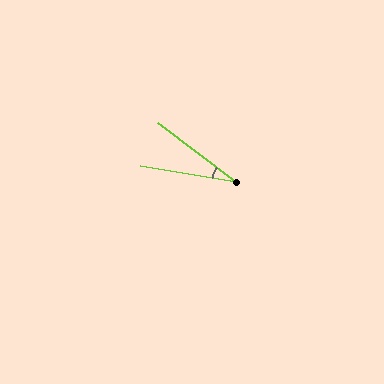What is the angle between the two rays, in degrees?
Approximately 27 degrees.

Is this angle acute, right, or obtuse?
It is acute.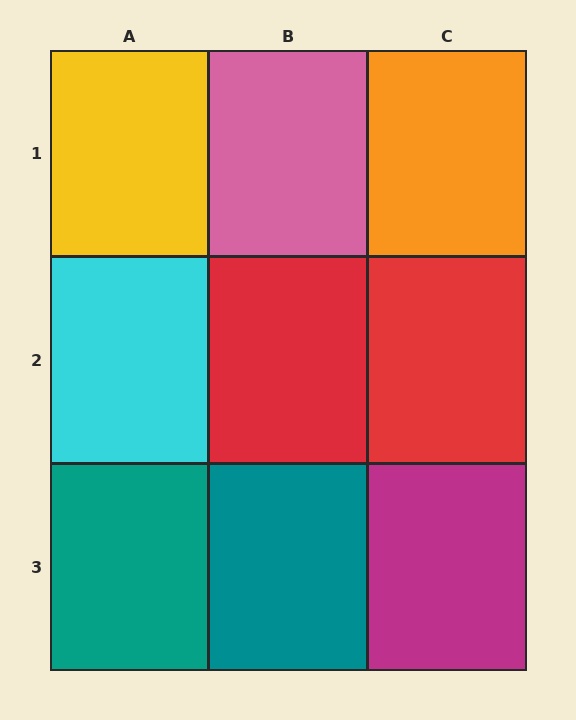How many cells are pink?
1 cell is pink.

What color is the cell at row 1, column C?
Orange.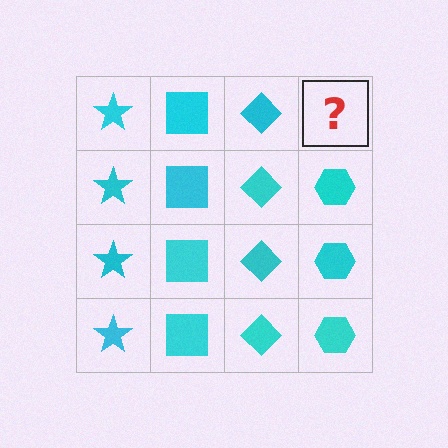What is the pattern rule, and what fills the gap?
The rule is that each column has a consistent shape. The gap should be filled with a cyan hexagon.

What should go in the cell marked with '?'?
The missing cell should contain a cyan hexagon.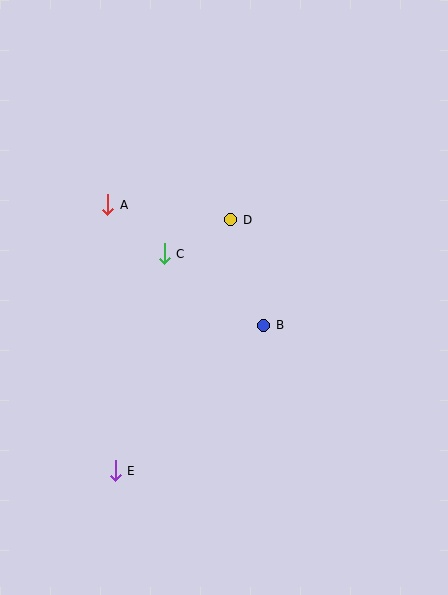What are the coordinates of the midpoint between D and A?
The midpoint between D and A is at (169, 212).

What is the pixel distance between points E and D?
The distance between E and D is 277 pixels.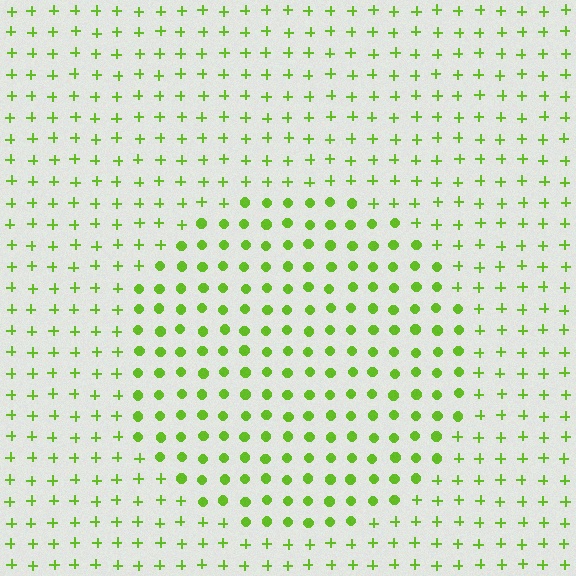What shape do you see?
I see a circle.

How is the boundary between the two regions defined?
The boundary is defined by a change in element shape: circles inside vs. plus signs outside. All elements share the same color and spacing.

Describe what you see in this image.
The image is filled with small lime elements arranged in a uniform grid. A circle-shaped region contains circles, while the surrounding area contains plus signs. The boundary is defined purely by the change in element shape.